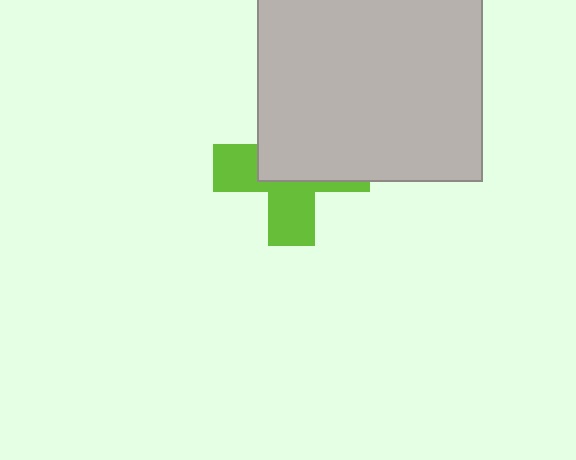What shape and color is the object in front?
The object in front is a light gray square.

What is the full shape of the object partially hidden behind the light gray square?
The partially hidden object is a lime cross.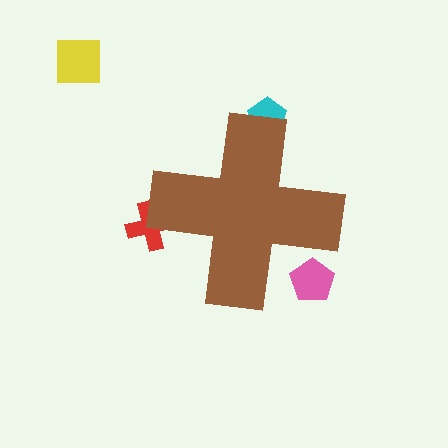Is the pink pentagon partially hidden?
Yes, the pink pentagon is partially hidden behind the brown cross.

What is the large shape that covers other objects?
A brown cross.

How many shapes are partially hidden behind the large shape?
3 shapes are partially hidden.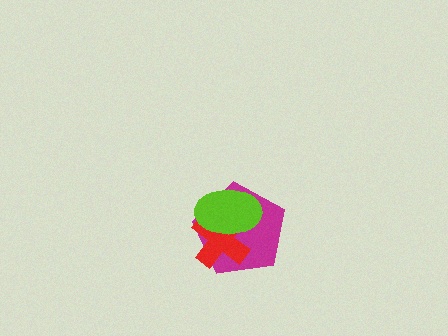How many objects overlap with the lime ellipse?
2 objects overlap with the lime ellipse.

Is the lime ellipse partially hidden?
No, no other shape covers it.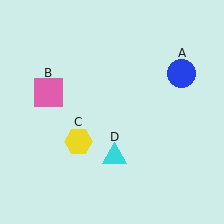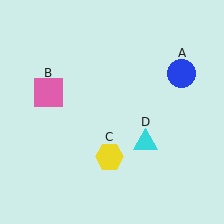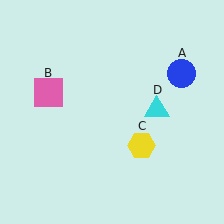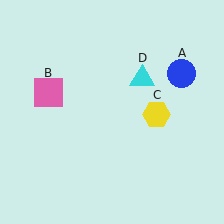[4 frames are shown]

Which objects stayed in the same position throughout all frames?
Blue circle (object A) and pink square (object B) remained stationary.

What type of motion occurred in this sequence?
The yellow hexagon (object C), cyan triangle (object D) rotated counterclockwise around the center of the scene.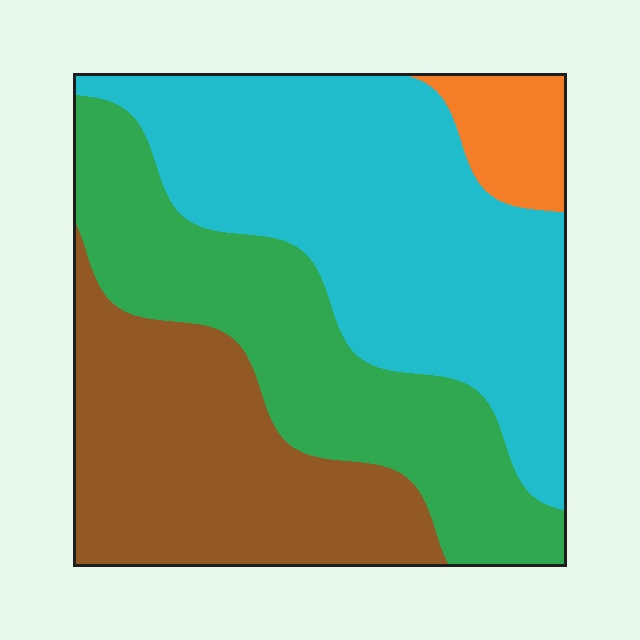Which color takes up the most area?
Cyan, at roughly 40%.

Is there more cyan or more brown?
Cyan.